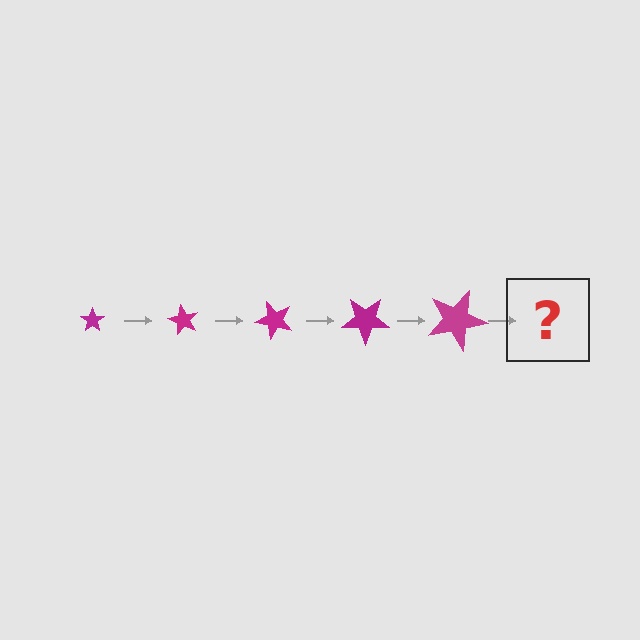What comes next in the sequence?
The next element should be a star, larger than the previous one and rotated 300 degrees from the start.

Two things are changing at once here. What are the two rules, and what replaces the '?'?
The two rules are that the star grows larger each step and it rotates 60 degrees each step. The '?' should be a star, larger than the previous one and rotated 300 degrees from the start.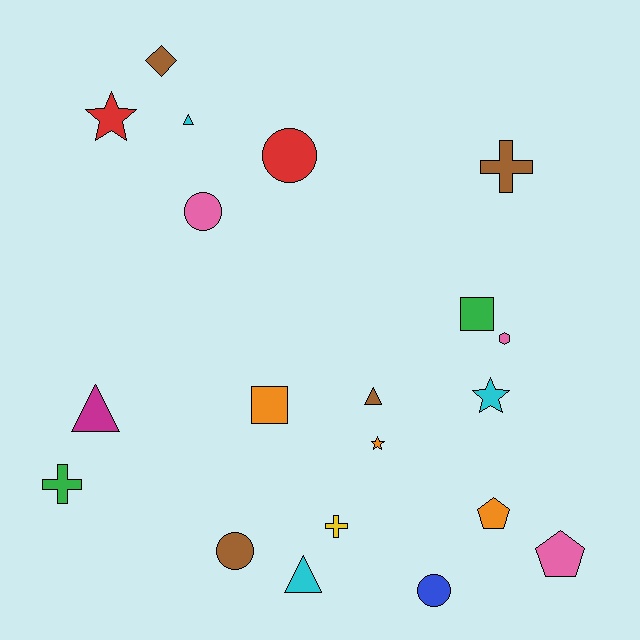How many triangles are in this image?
There are 4 triangles.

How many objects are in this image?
There are 20 objects.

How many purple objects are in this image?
There are no purple objects.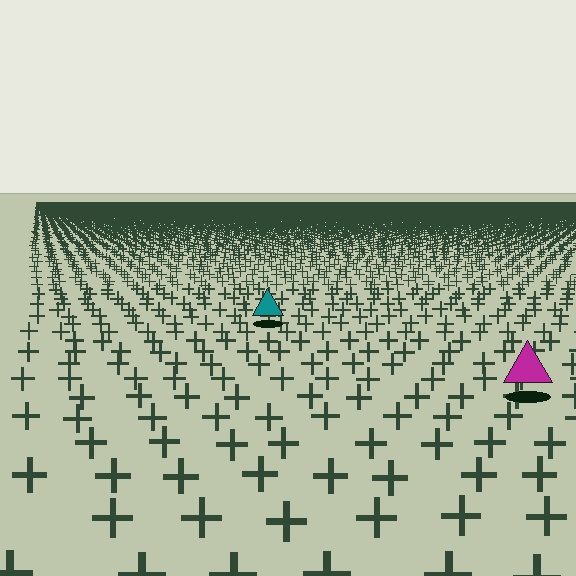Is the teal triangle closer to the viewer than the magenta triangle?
No. The magenta triangle is closer — you can tell from the texture gradient: the ground texture is coarser near it.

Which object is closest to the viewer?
The magenta triangle is closest. The texture marks near it are larger and more spread out.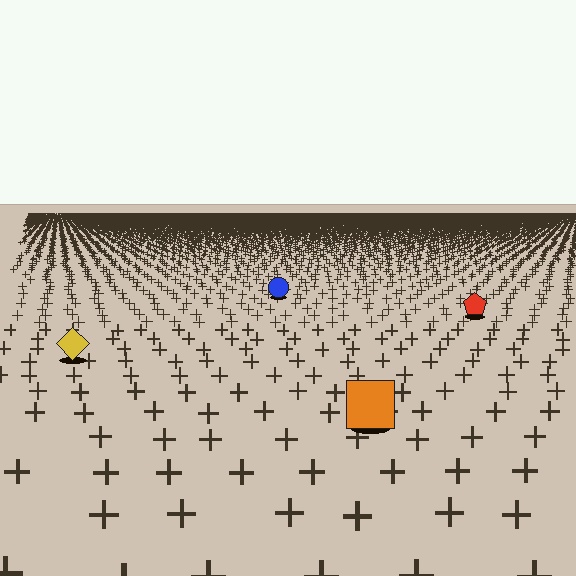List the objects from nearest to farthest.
From nearest to farthest: the orange square, the yellow diamond, the red pentagon, the blue circle.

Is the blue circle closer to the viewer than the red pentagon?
No. The red pentagon is closer — you can tell from the texture gradient: the ground texture is coarser near it.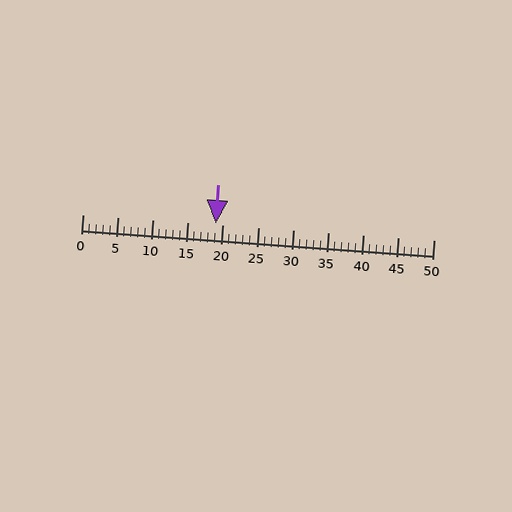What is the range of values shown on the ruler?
The ruler shows values from 0 to 50.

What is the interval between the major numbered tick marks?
The major tick marks are spaced 5 units apart.